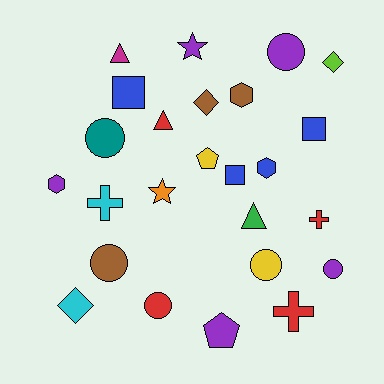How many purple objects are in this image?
There are 5 purple objects.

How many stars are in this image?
There are 2 stars.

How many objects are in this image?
There are 25 objects.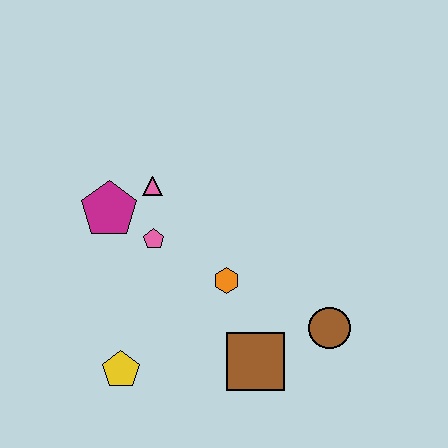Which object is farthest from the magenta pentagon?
The brown circle is farthest from the magenta pentagon.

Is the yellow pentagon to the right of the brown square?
No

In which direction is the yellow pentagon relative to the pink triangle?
The yellow pentagon is below the pink triangle.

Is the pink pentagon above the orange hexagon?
Yes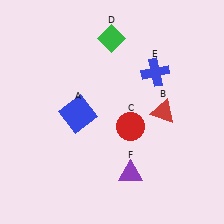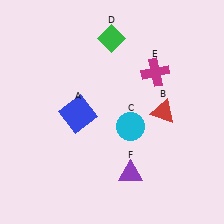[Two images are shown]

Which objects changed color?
C changed from red to cyan. E changed from blue to magenta.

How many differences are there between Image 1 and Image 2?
There are 2 differences between the two images.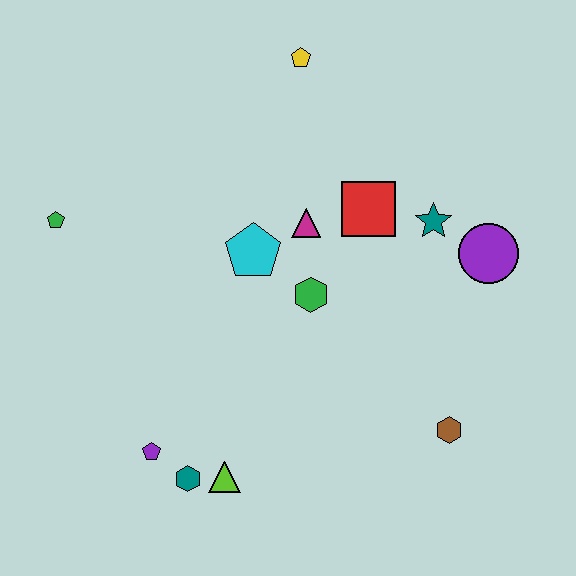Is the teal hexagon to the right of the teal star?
No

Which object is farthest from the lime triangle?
The yellow pentagon is farthest from the lime triangle.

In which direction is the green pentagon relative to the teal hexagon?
The green pentagon is above the teal hexagon.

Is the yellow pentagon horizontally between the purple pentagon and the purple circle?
Yes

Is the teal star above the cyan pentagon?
Yes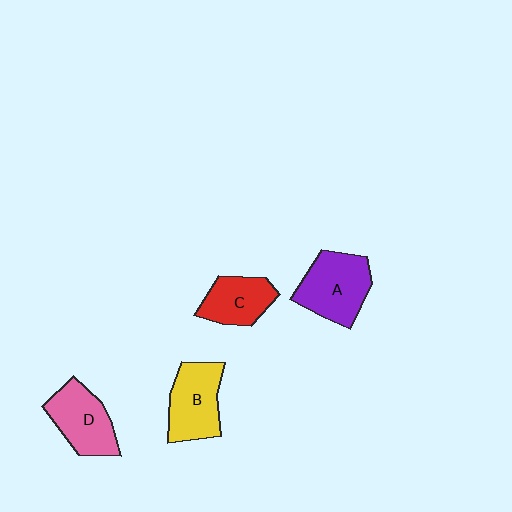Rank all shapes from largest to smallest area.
From largest to smallest: A (purple), B (yellow), D (pink), C (red).